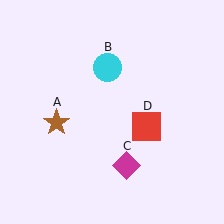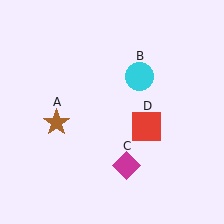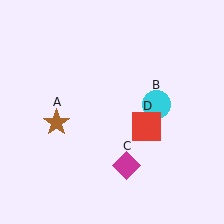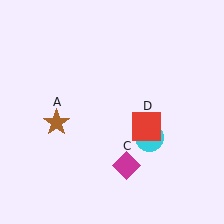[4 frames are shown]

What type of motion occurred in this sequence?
The cyan circle (object B) rotated clockwise around the center of the scene.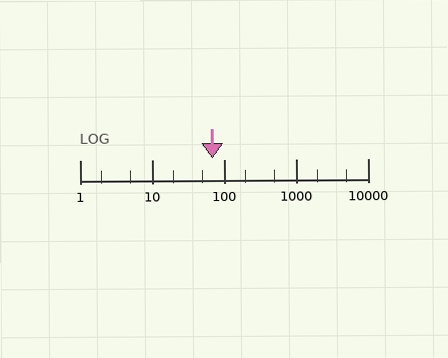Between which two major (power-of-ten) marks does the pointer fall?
The pointer is between 10 and 100.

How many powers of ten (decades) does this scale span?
The scale spans 4 decades, from 1 to 10000.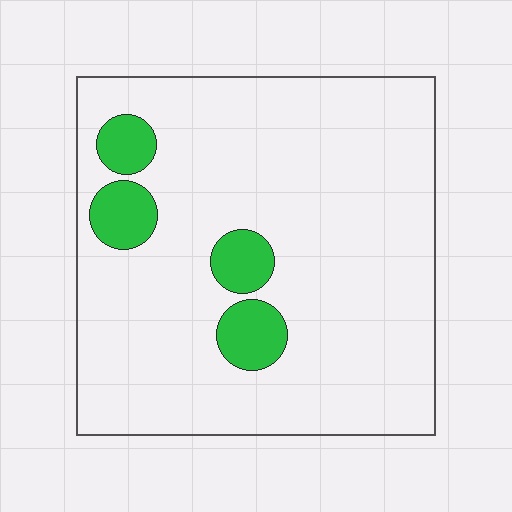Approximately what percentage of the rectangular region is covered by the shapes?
Approximately 10%.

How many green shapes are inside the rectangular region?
4.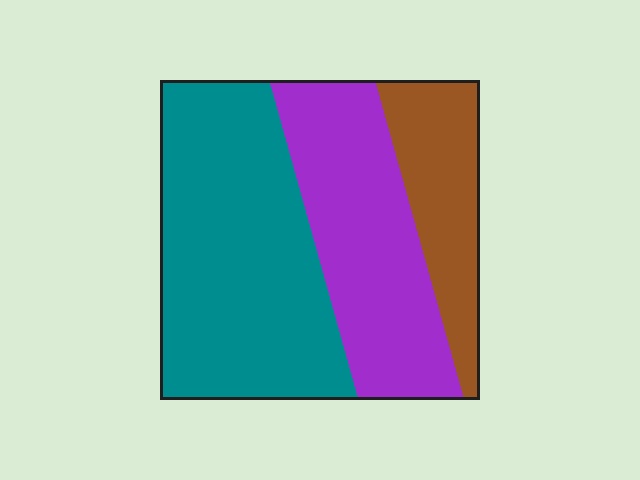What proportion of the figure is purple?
Purple covers about 35% of the figure.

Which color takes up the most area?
Teal, at roughly 50%.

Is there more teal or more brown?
Teal.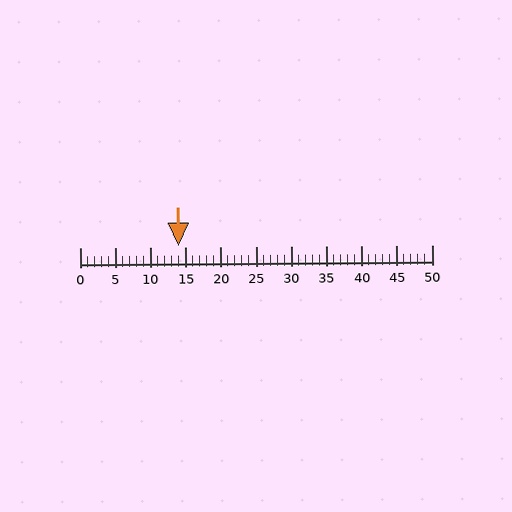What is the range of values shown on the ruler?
The ruler shows values from 0 to 50.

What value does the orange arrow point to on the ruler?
The orange arrow points to approximately 14.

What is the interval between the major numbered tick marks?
The major tick marks are spaced 5 units apart.